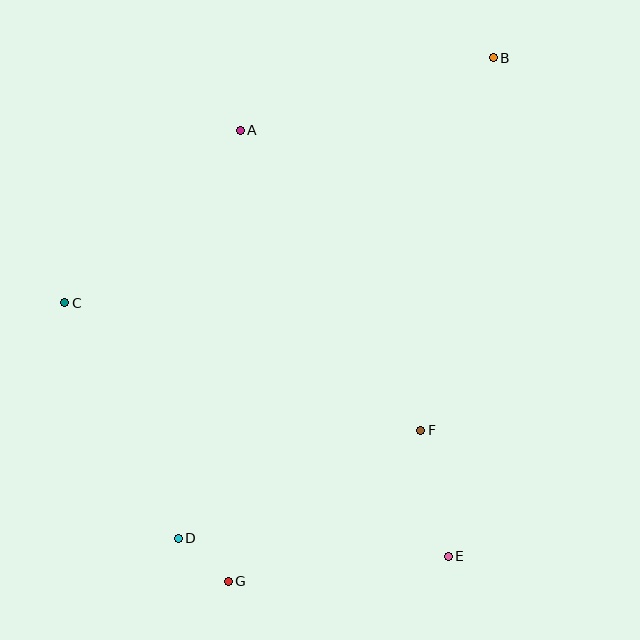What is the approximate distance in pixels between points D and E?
The distance between D and E is approximately 270 pixels.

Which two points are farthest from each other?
Points B and G are farthest from each other.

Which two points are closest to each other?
Points D and G are closest to each other.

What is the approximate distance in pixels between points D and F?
The distance between D and F is approximately 265 pixels.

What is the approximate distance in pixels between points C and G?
The distance between C and G is approximately 323 pixels.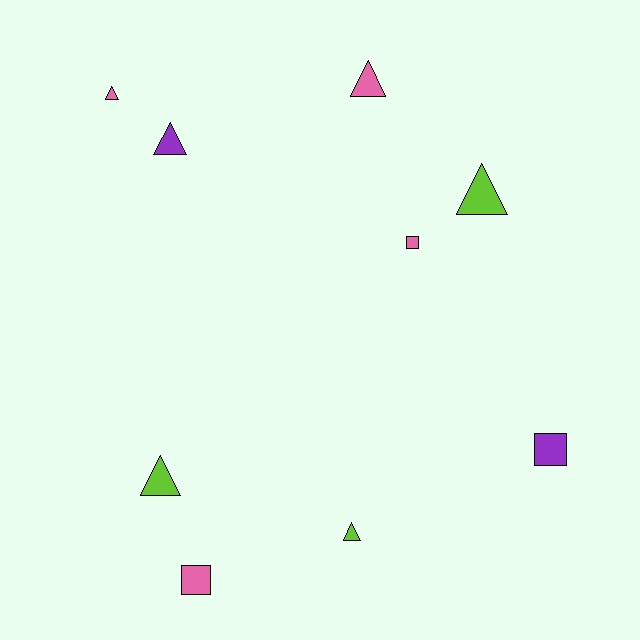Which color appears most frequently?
Pink, with 4 objects.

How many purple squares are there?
There is 1 purple square.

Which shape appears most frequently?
Triangle, with 6 objects.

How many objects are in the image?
There are 9 objects.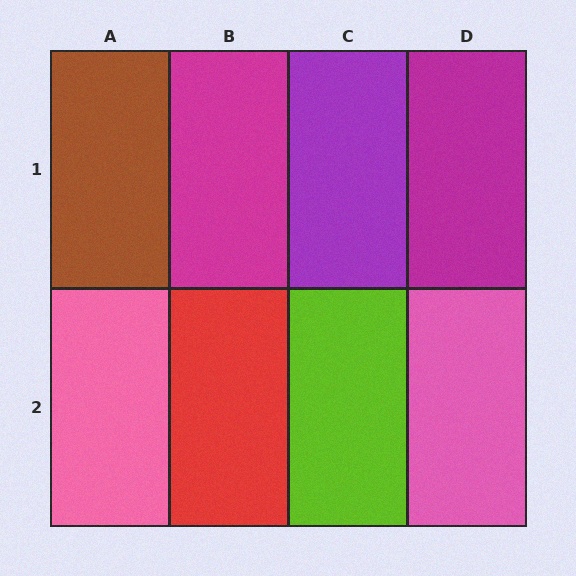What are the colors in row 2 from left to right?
Pink, red, lime, pink.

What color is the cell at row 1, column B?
Magenta.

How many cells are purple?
1 cell is purple.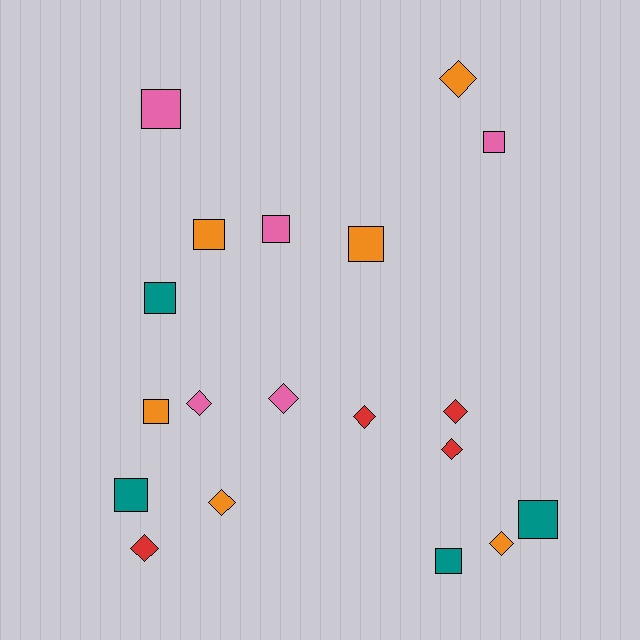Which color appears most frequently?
Orange, with 6 objects.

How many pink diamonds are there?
There are 2 pink diamonds.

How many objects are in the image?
There are 19 objects.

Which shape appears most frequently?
Square, with 10 objects.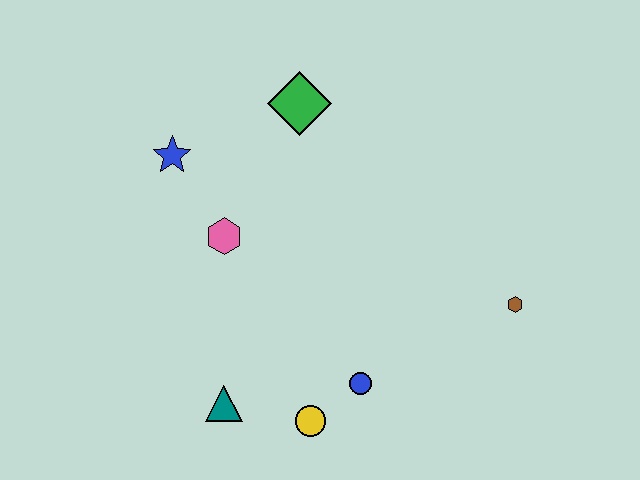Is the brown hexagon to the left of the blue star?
No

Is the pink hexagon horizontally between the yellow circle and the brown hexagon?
No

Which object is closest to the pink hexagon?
The blue star is closest to the pink hexagon.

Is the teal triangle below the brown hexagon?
Yes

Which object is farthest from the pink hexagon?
The brown hexagon is farthest from the pink hexagon.